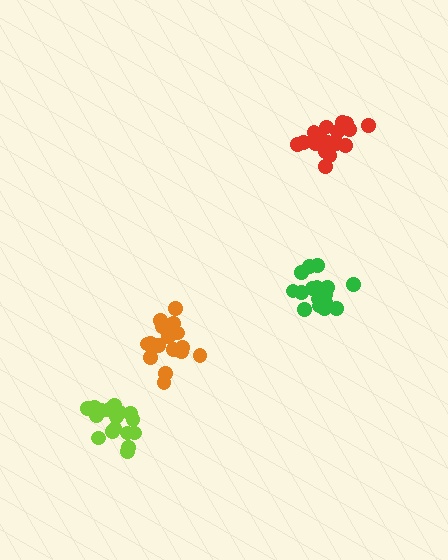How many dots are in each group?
Group 1: 16 dots, Group 2: 18 dots, Group 3: 18 dots, Group 4: 16 dots (68 total).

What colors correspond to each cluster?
The clusters are colored: green, lime, red, orange.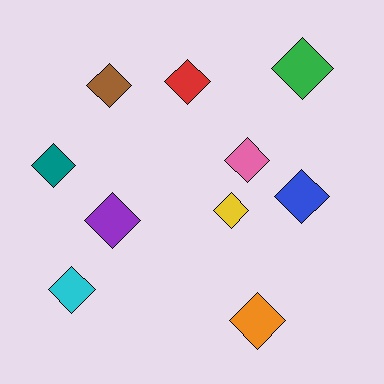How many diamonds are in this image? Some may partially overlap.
There are 10 diamonds.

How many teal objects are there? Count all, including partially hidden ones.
There is 1 teal object.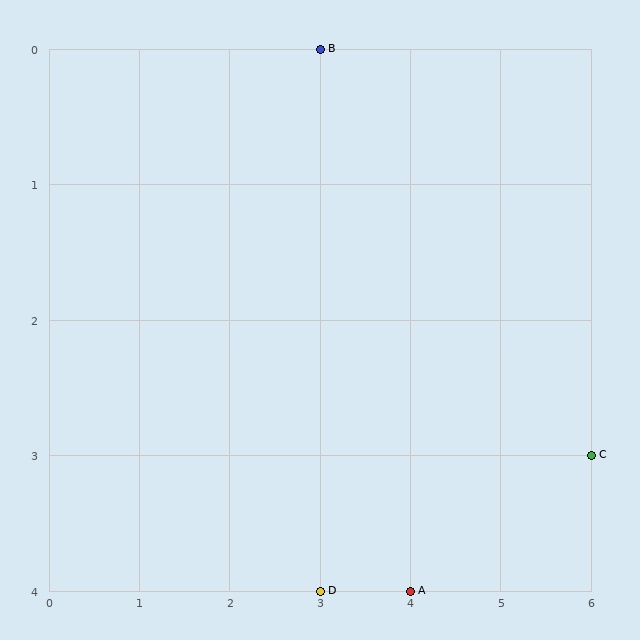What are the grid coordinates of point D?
Point D is at grid coordinates (3, 4).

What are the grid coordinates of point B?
Point B is at grid coordinates (3, 0).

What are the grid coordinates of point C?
Point C is at grid coordinates (6, 3).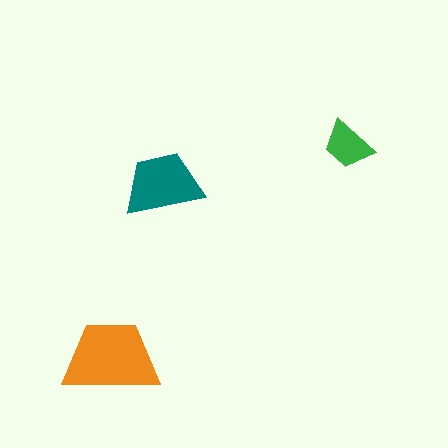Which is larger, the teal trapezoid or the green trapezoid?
The teal one.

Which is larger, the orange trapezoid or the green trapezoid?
The orange one.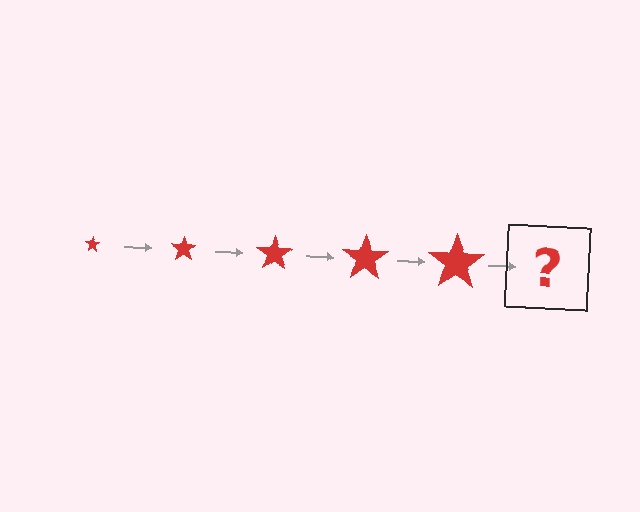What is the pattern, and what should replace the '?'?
The pattern is that the star gets progressively larger each step. The '?' should be a red star, larger than the previous one.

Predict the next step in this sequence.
The next step is a red star, larger than the previous one.